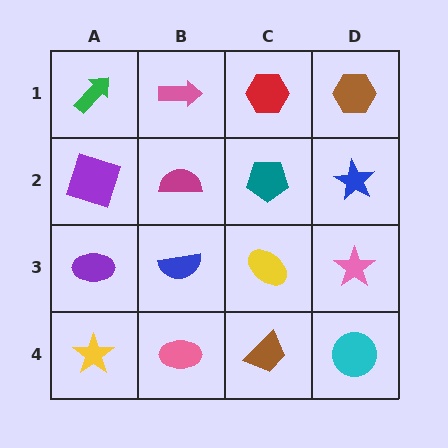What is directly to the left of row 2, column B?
A purple square.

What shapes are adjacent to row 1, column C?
A teal pentagon (row 2, column C), a pink arrow (row 1, column B), a brown hexagon (row 1, column D).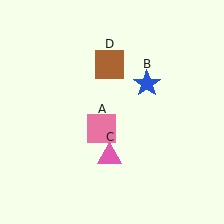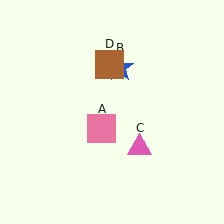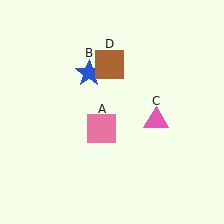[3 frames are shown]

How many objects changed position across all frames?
2 objects changed position: blue star (object B), pink triangle (object C).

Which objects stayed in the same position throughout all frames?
Pink square (object A) and brown square (object D) remained stationary.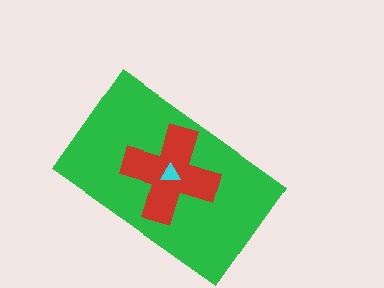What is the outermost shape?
The green rectangle.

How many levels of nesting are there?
3.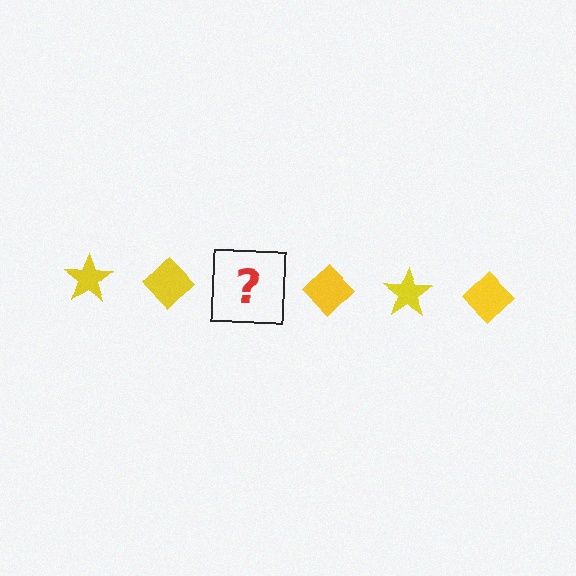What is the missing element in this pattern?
The missing element is a yellow star.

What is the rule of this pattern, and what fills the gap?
The rule is that the pattern cycles through star, diamond shapes in yellow. The gap should be filled with a yellow star.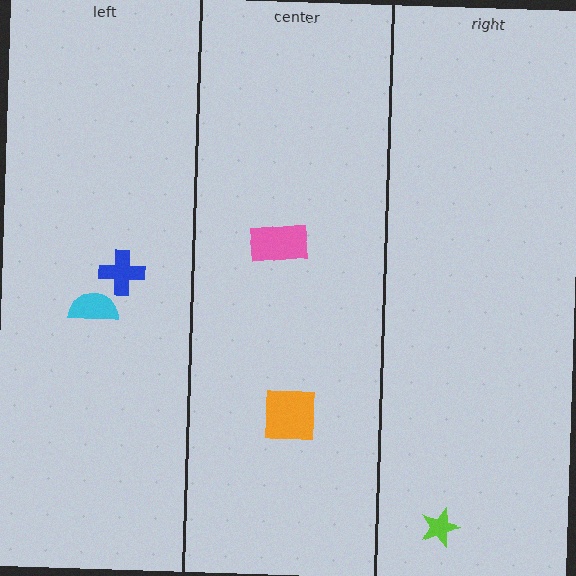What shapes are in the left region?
The blue cross, the cyan semicircle.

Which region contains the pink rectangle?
The center region.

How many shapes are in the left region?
2.